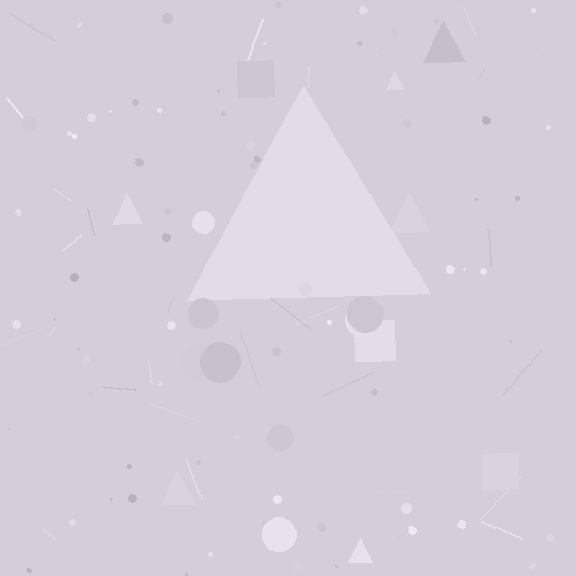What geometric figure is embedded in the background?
A triangle is embedded in the background.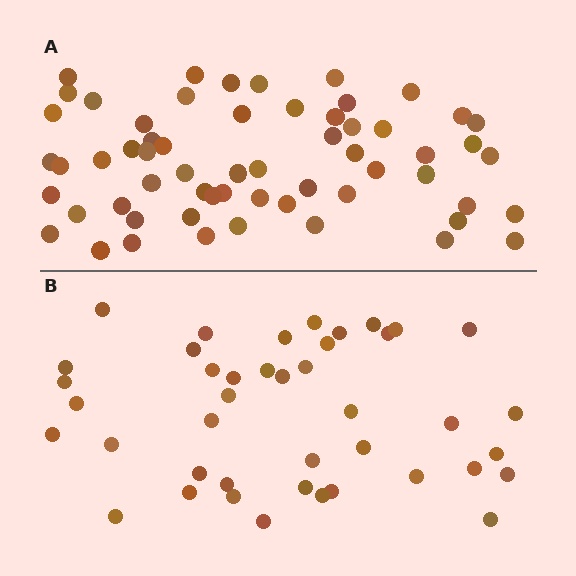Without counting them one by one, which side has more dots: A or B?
Region A (the top region) has more dots.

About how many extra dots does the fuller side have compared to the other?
Region A has approximately 20 more dots than region B.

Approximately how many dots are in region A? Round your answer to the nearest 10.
About 60 dots.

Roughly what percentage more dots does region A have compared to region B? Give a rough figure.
About 45% more.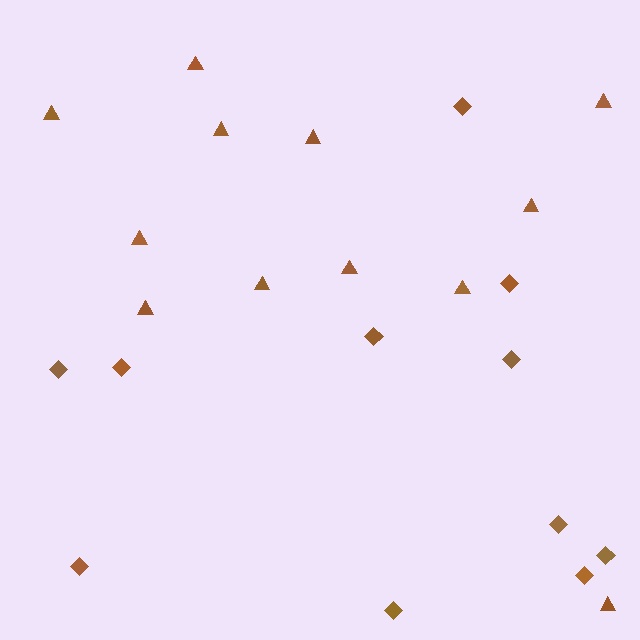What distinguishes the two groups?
There are 2 groups: one group of triangles (12) and one group of diamonds (11).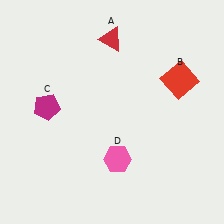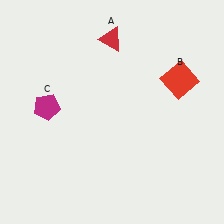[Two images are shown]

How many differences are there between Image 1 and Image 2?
There is 1 difference between the two images.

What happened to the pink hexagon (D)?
The pink hexagon (D) was removed in Image 2. It was in the bottom-right area of Image 1.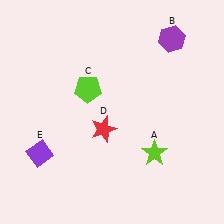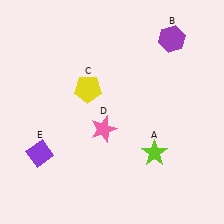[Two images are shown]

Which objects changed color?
C changed from lime to yellow. D changed from red to pink.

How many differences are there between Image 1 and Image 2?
There are 2 differences between the two images.